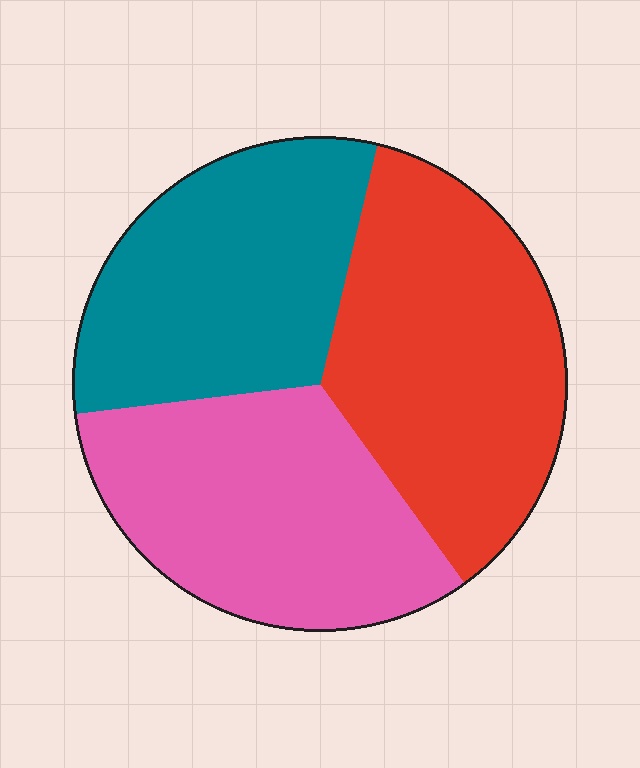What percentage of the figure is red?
Red covers around 35% of the figure.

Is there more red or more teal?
Red.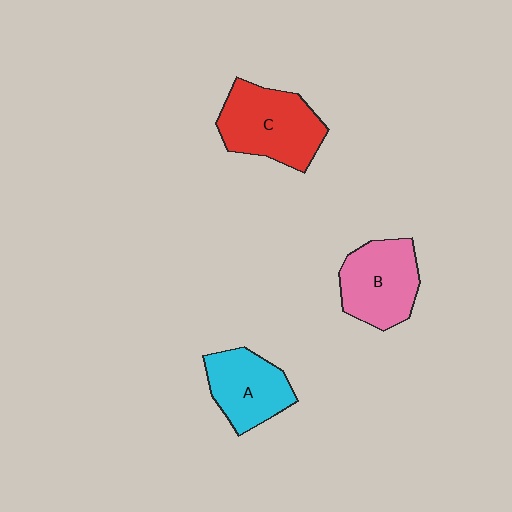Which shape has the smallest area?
Shape A (cyan).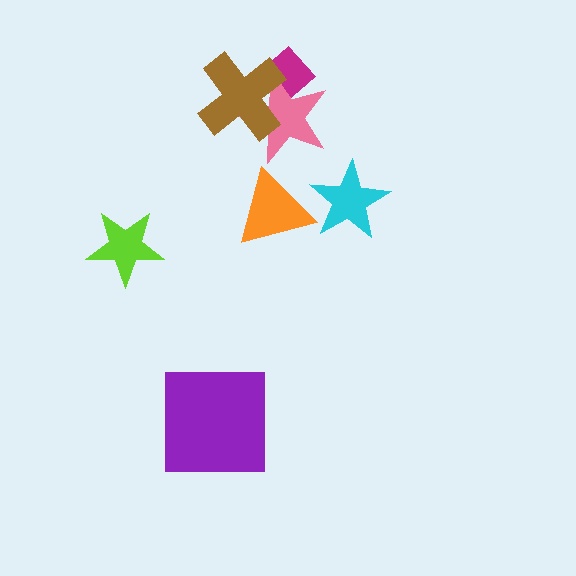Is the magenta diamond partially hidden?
Yes, it is partially covered by another shape.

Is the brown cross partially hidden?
No, no other shape covers it.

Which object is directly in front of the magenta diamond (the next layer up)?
The pink star is directly in front of the magenta diamond.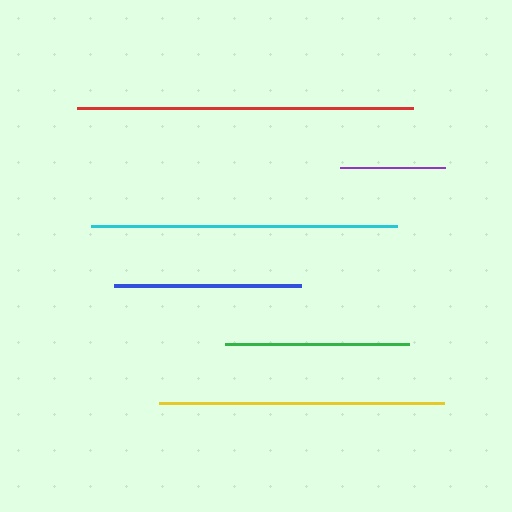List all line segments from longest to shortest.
From longest to shortest: red, cyan, yellow, blue, green, purple.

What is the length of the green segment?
The green segment is approximately 184 pixels long.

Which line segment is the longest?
The red line is the longest at approximately 335 pixels.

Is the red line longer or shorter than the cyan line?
The red line is longer than the cyan line.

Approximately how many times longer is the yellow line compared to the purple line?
The yellow line is approximately 2.7 times the length of the purple line.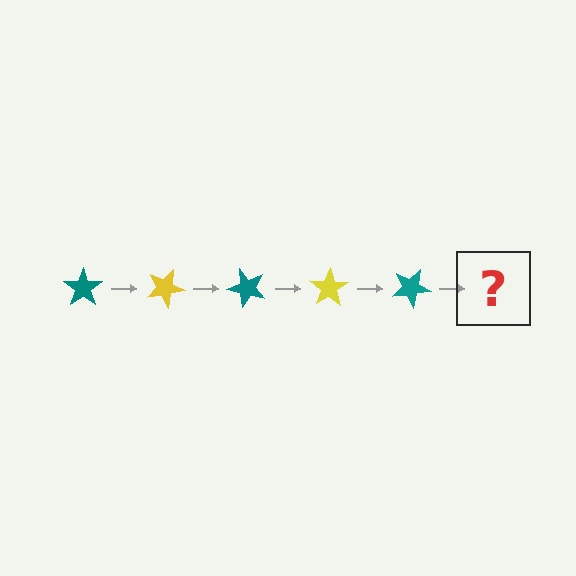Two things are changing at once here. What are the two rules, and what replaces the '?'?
The two rules are that it rotates 25 degrees each step and the color cycles through teal and yellow. The '?' should be a yellow star, rotated 125 degrees from the start.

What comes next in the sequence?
The next element should be a yellow star, rotated 125 degrees from the start.